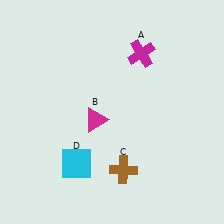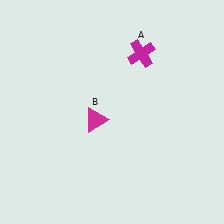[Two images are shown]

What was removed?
The brown cross (C), the cyan square (D) were removed in Image 2.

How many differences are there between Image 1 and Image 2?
There are 2 differences between the two images.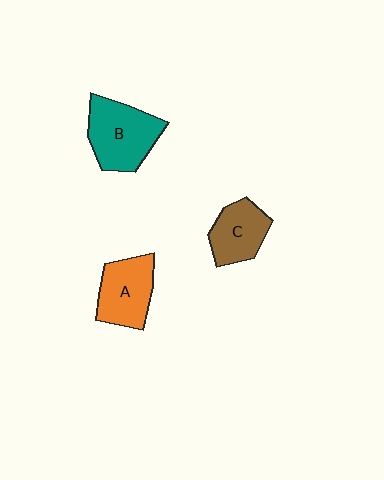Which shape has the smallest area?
Shape C (brown).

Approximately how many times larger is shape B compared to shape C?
Approximately 1.4 times.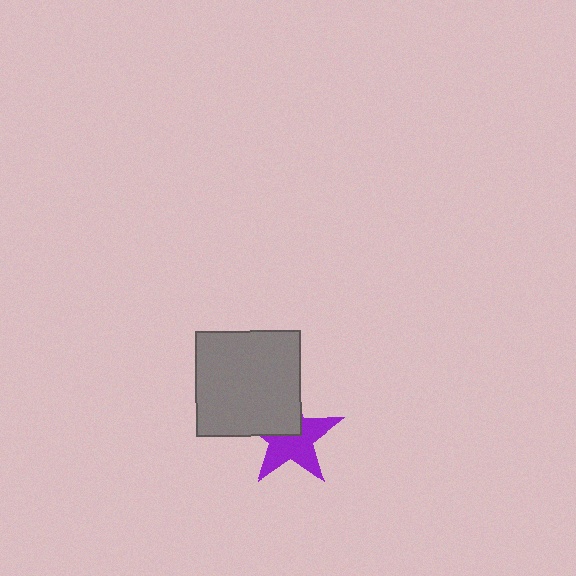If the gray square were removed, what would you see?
You would see the complete purple star.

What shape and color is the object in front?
The object in front is a gray square.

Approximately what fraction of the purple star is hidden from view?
Roughly 38% of the purple star is hidden behind the gray square.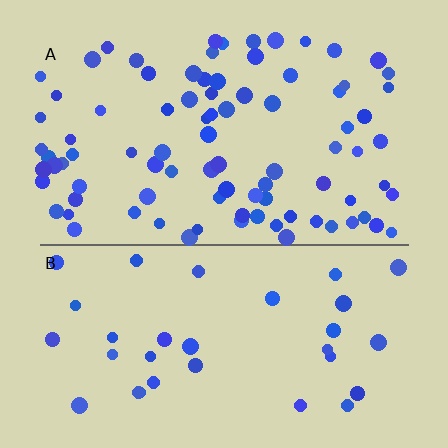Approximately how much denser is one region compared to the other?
Approximately 2.6× — region A over region B.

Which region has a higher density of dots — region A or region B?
A (the top).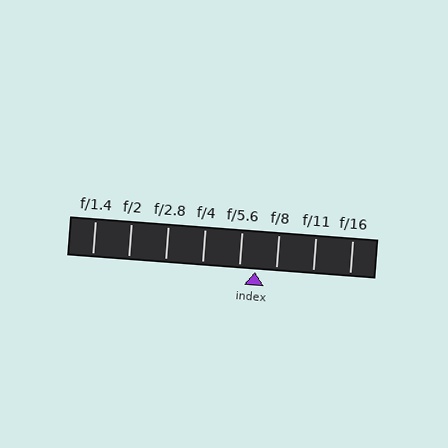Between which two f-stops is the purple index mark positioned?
The index mark is between f/5.6 and f/8.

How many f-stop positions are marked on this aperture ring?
There are 8 f-stop positions marked.